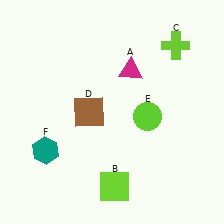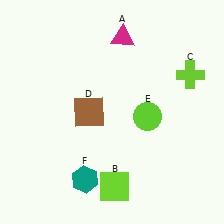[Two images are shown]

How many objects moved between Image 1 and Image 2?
3 objects moved between the two images.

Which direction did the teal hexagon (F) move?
The teal hexagon (F) moved right.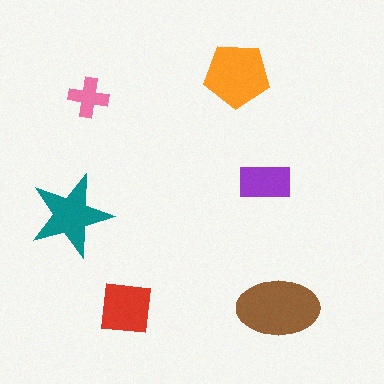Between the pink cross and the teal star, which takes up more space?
The teal star.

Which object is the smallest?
The pink cross.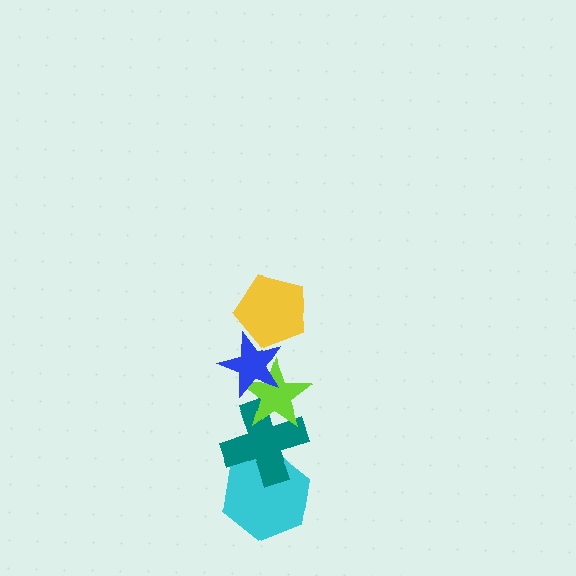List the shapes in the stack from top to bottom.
From top to bottom: the yellow pentagon, the blue star, the lime star, the teal cross, the cyan hexagon.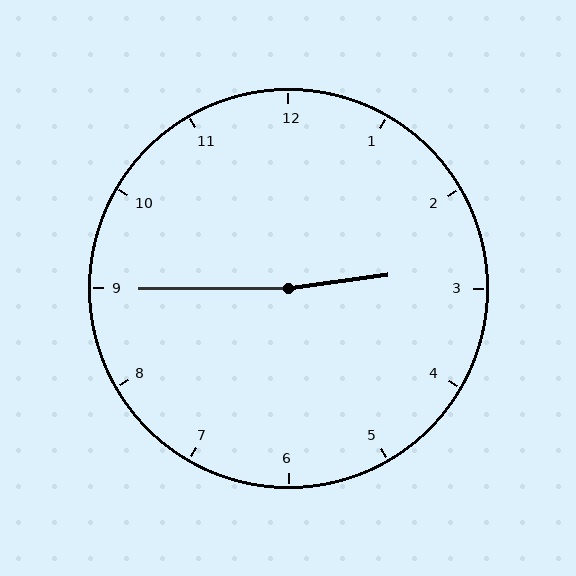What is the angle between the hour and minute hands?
Approximately 172 degrees.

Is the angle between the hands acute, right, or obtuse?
It is obtuse.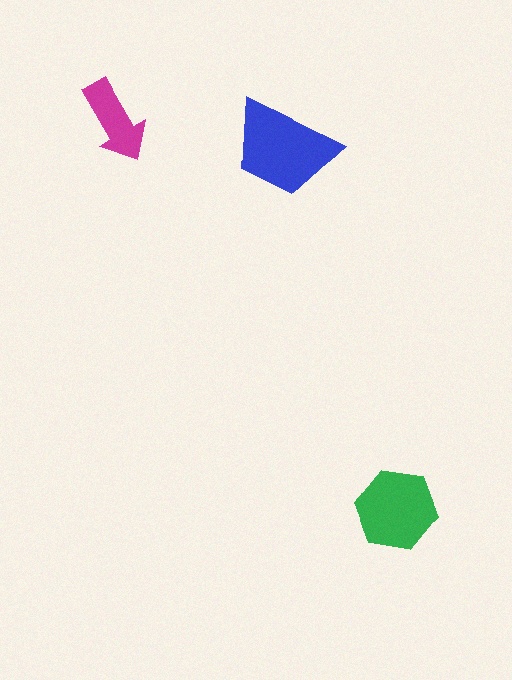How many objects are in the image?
There are 3 objects in the image.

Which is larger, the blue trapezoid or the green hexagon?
The blue trapezoid.